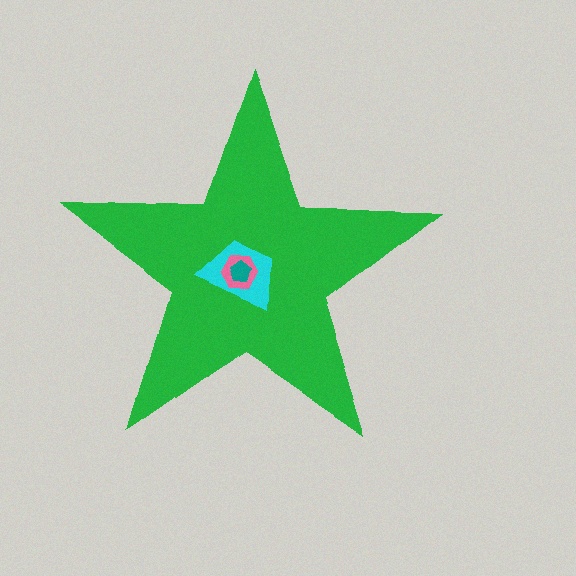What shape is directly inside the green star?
The cyan trapezoid.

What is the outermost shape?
The green star.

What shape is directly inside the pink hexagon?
The teal pentagon.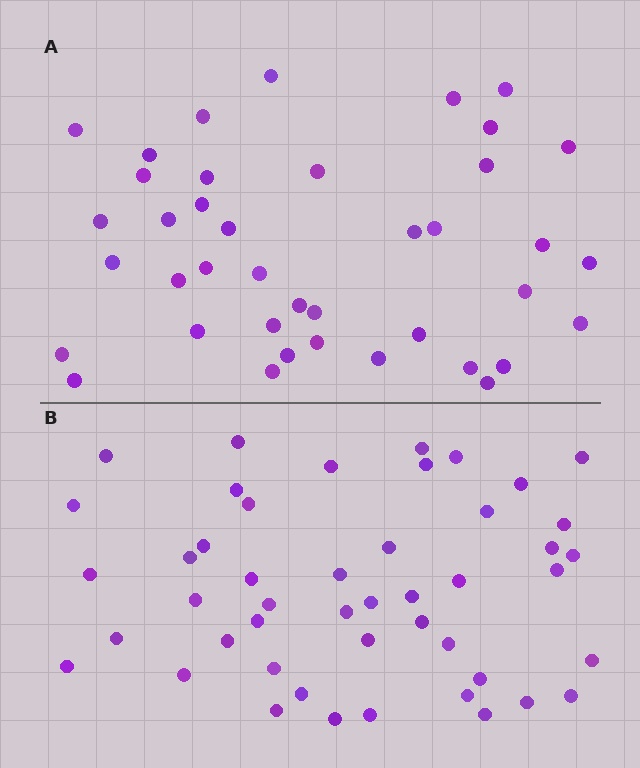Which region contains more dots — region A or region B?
Region B (the bottom region) has more dots.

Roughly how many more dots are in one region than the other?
Region B has roughly 8 or so more dots than region A.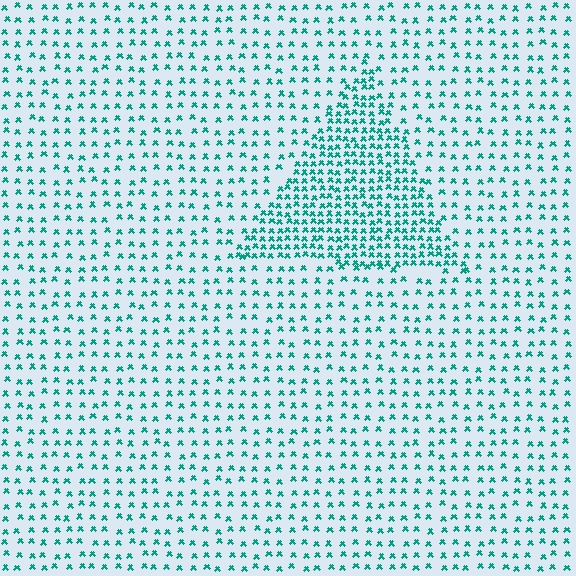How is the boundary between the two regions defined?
The boundary is defined by a change in element density (approximately 2.2x ratio). All elements are the same color, size, and shape.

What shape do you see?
I see a triangle.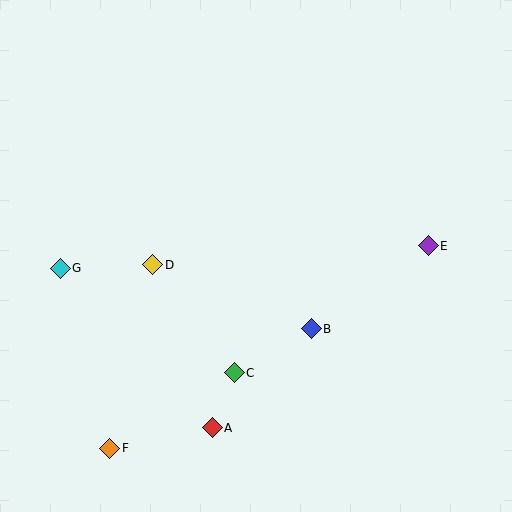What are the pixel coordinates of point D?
Point D is at (153, 265).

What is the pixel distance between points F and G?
The distance between F and G is 187 pixels.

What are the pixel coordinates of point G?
Point G is at (60, 268).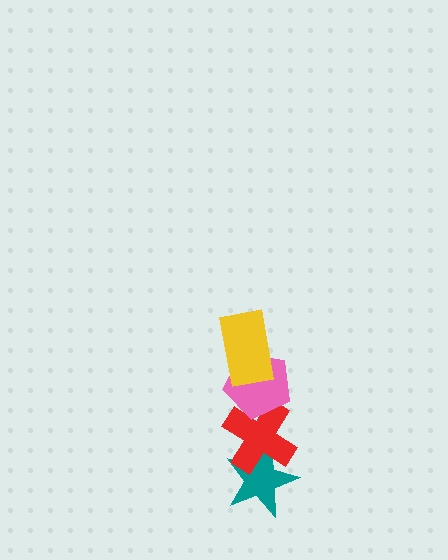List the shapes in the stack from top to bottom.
From top to bottom: the yellow rectangle, the pink pentagon, the red cross, the teal star.